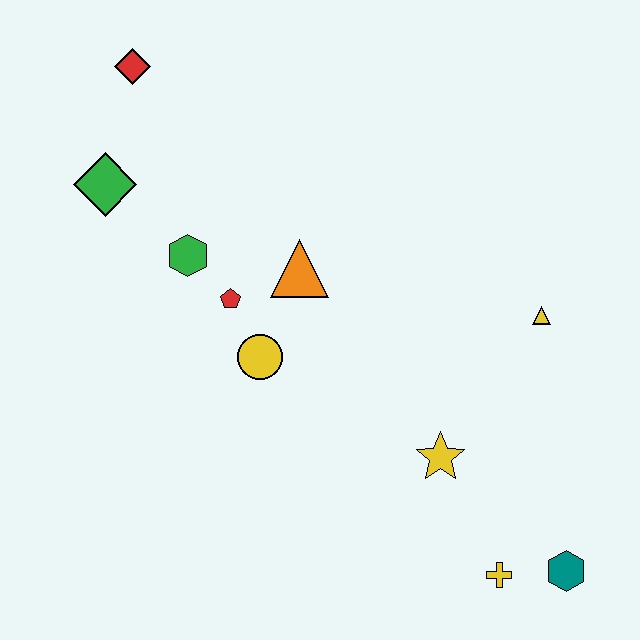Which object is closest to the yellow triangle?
The yellow star is closest to the yellow triangle.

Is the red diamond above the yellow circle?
Yes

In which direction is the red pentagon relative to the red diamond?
The red pentagon is below the red diamond.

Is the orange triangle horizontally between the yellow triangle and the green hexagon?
Yes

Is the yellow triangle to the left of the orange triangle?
No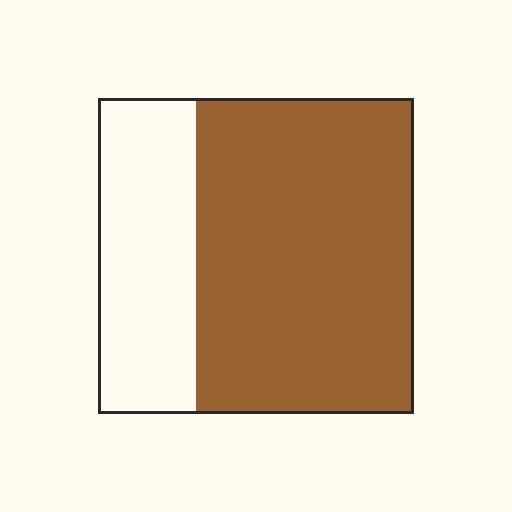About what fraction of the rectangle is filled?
About two thirds (2/3).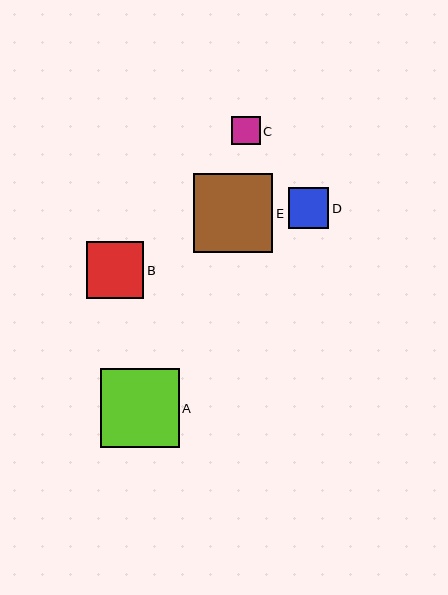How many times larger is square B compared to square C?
Square B is approximately 2.0 times the size of square C.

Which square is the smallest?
Square C is the smallest with a size of approximately 28 pixels.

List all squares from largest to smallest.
From largest to smallest: A, E, B, D, C.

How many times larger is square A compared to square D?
Square A is approximately 1.9 times the size of square D.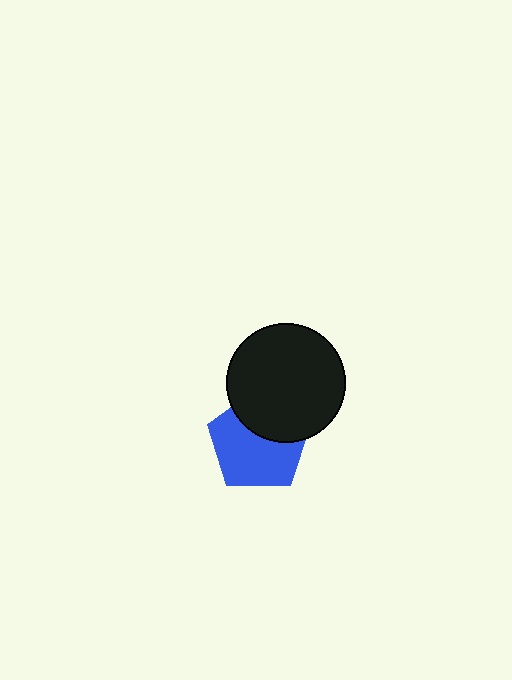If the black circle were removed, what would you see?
You would see the complete blue pentagon.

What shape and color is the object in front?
The object in front is a black circle.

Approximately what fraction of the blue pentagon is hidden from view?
Roughly 36% of the blue pentagon is hidden behind the black circle.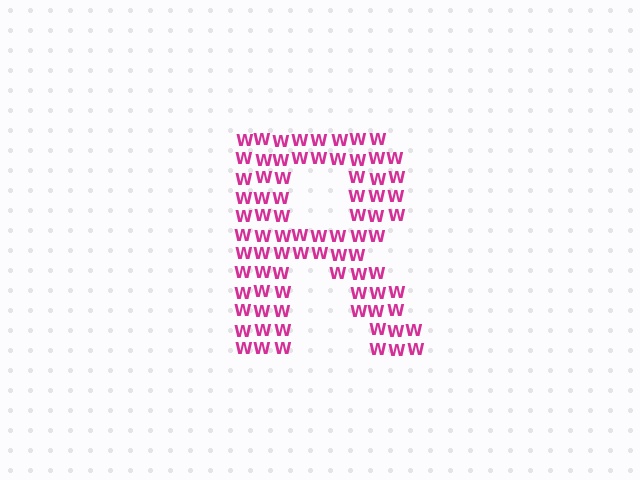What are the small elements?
The small elements are letter W's.